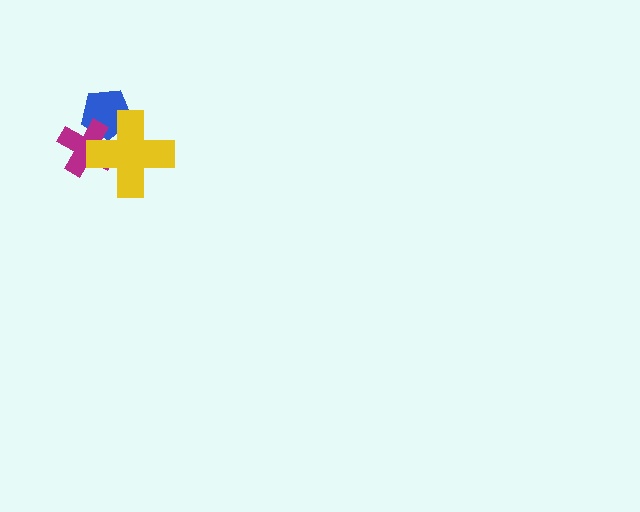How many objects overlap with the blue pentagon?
2 objects overlap with the blue pentagon.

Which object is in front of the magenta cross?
The yellow cross is in front of the magenta cross.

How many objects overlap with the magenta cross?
2 objects overlap with the magenta cross.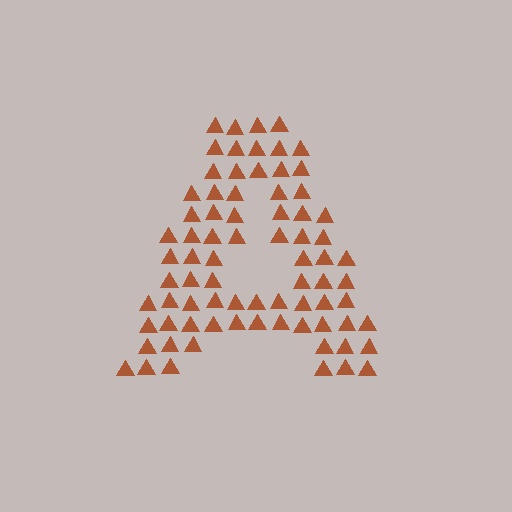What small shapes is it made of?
It is made of small triangles.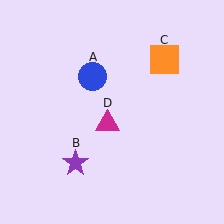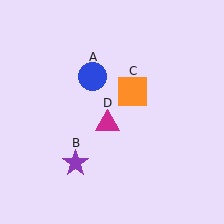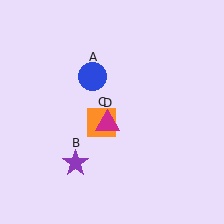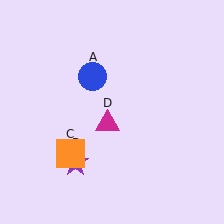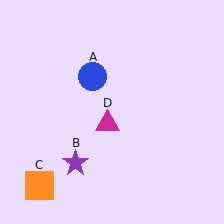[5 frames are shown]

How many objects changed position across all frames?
1 object changed position: orange square (object C).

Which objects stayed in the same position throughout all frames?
Blue circle (object A) and purple star (object B) and magenta triangle (object D) remained stationary.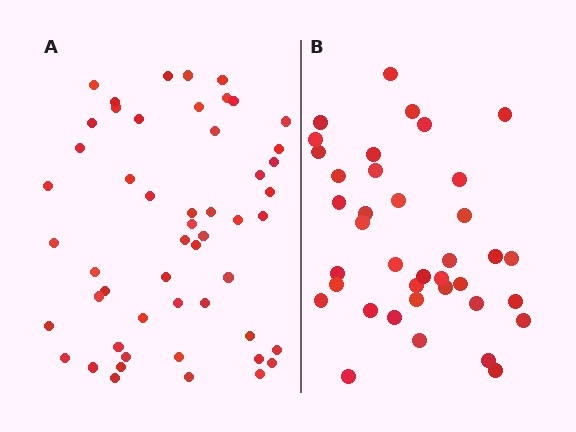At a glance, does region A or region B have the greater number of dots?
Region A (the left region) has more dots.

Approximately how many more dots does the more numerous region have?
Region A has approximately 15 more dots than region B.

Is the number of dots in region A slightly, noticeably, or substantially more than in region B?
Region A has noticeably more, but not dramatically so. The ratio is roughly 1.4 to 1.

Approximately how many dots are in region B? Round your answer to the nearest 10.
About 40 dots. (The exact count is 38, which rounds to 40.)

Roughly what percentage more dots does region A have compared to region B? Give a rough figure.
About 35% more.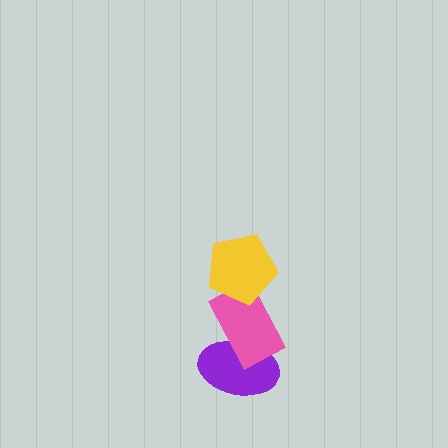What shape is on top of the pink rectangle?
The yellow pentagon is on top of the pink rectangle.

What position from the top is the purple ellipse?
The purple ellipse is 3rd from the top.